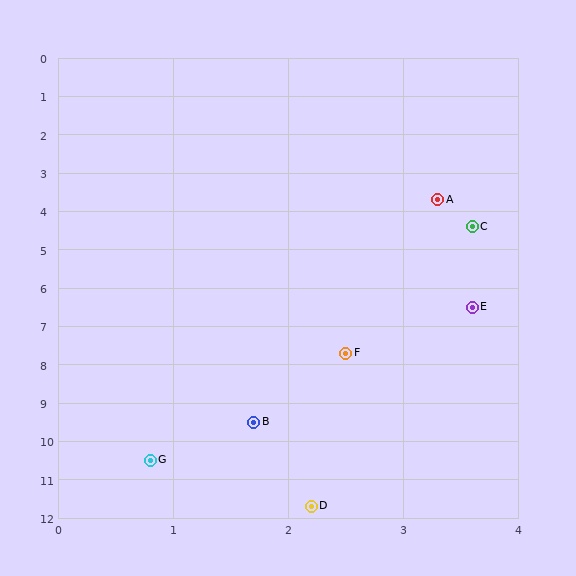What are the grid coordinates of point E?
Point E is at approximately (3.6, 6.5).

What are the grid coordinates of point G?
Point G is at approximately (0.8, 10.5).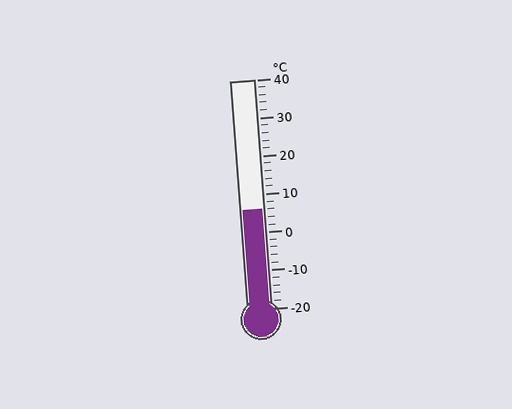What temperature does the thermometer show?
The thermometer shows approximately 6°C.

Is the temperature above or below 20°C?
The temperature is below 20°C.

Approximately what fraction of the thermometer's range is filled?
The thermometer is filled to approximately 45% of its range.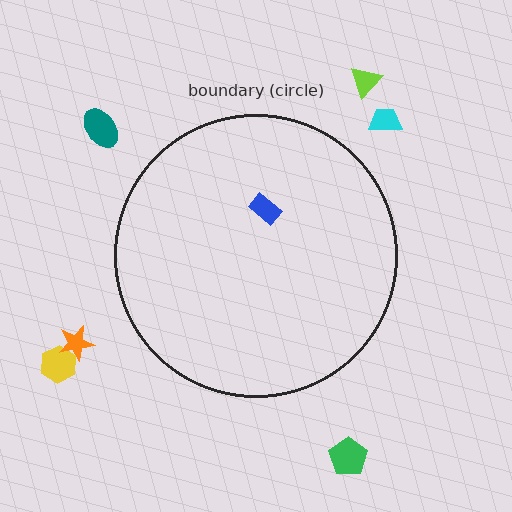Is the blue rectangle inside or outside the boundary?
Inside.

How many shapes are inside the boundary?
1 inside, 6 outside.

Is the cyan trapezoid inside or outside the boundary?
Outside.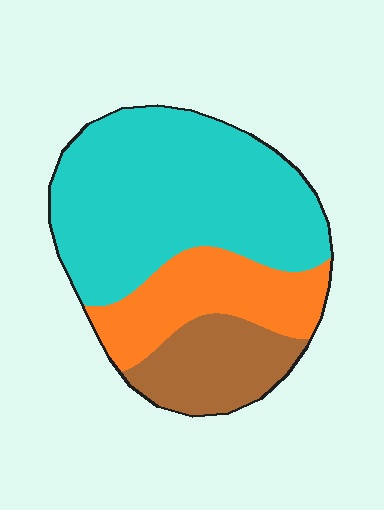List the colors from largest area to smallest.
From largest to smallest: cyan, orange, brown.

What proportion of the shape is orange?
Orange covers about 25% of the shape.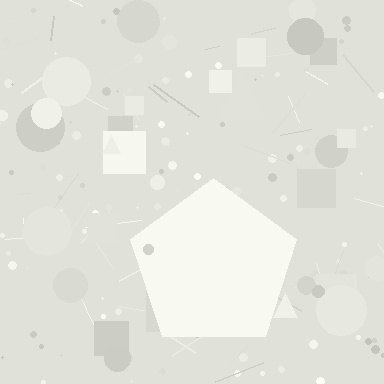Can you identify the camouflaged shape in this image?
The camouflaged shape is a pentagon.